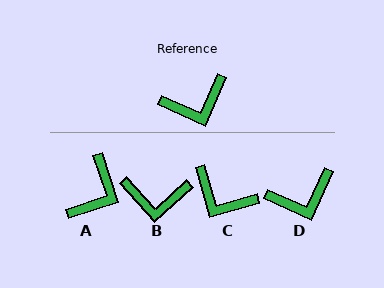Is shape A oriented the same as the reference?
No, it is off by about 42 degrees.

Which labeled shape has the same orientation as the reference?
D.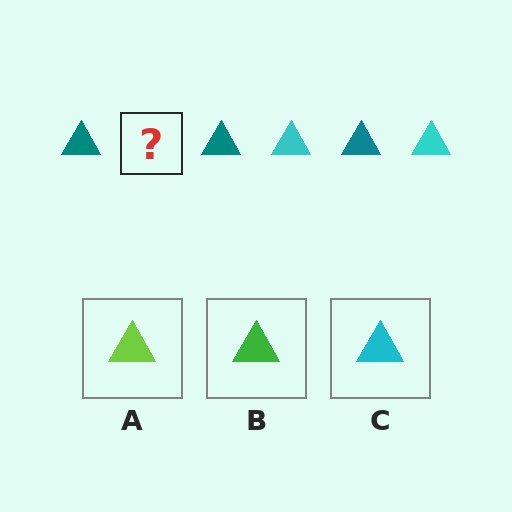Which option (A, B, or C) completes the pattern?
C.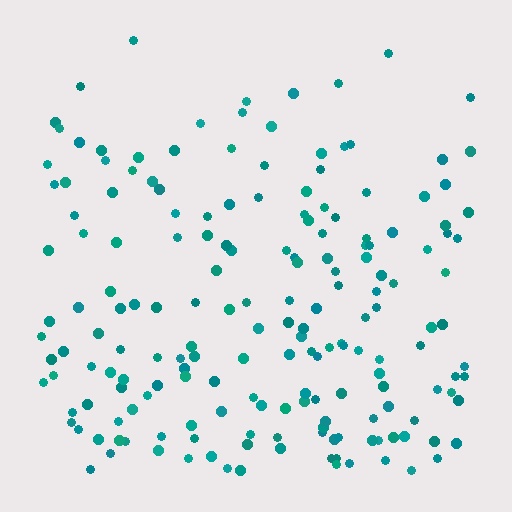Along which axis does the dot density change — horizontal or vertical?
Vertical.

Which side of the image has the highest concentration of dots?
The bottom.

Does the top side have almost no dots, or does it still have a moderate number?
Still a moderate number, just noticeably fewer than the bottom.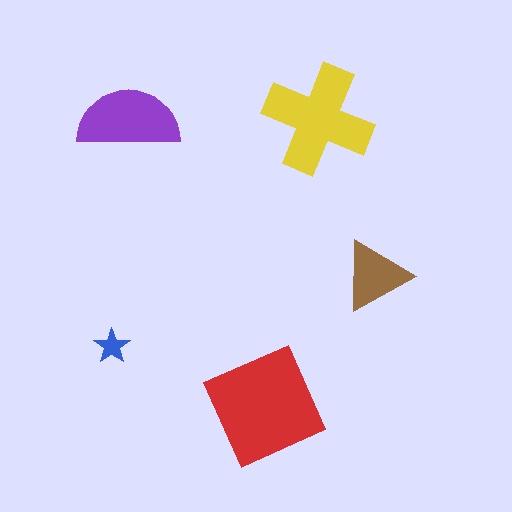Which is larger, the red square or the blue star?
The red square.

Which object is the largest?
The red square.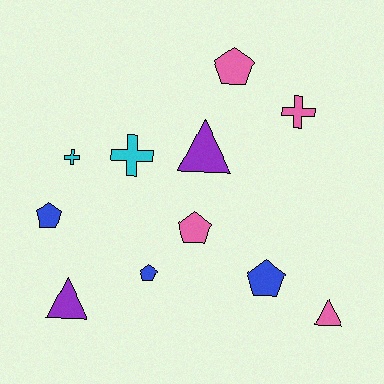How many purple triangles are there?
There are 2 purple triangles.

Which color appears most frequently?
Pink, with 4 objects.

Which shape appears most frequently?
Pentagon, with 5 objects.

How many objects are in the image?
There are 11 objects.